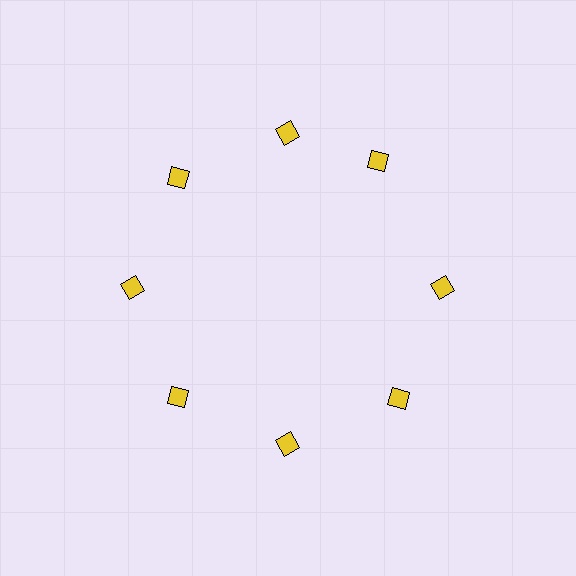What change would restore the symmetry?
The symmetry would be restored by rotating it back into even spacing with its neighbors so that all 8 diamonds sit at equal angles and equal distance from the center.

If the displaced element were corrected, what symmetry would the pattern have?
It would have 8-fold rotational symmetry — the pattern would map onto itself every 45 degrees.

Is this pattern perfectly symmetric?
No. The 8 yellow diamonds are arranged in a ring, but one element near the 2 o'clock position is rotated out of alignment along the ring, breaking the 8-fold rotational symmetry.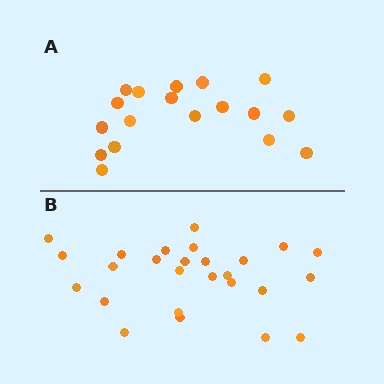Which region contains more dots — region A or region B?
Region B (the bottom region) has more dots.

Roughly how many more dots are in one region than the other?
Region B has roughly 8 or so more dots than region A.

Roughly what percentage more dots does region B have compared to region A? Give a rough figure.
About 45% more.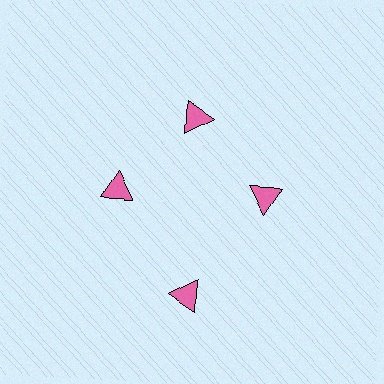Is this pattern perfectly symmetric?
No. The 4 pink triangles are arranged in a ring, but one element near the 6 o'clock position is pushed outward from the center, breaking the 4-fold rotational symmetry.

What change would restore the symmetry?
The symmetry would be restored by moving it inward, back onto the ring so that all 4 triangles sit at equal angles and equal distance from the center.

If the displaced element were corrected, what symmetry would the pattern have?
It would have 4-fold rotational symmetry — the pattern would map onto itself every 90 degrees.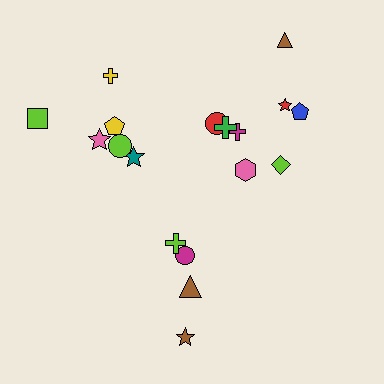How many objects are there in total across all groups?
There are 18 objects.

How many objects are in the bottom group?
There are 4 objects.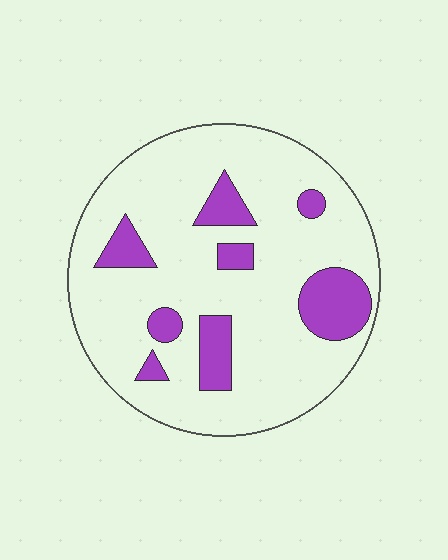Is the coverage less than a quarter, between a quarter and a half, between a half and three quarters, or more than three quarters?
Less than a quarter.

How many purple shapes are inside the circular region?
8.